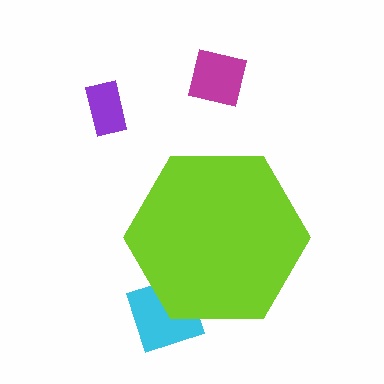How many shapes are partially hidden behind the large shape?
1 shape is partially hidden.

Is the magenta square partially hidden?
No, the magenta square is fully visible.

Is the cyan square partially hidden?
Yes, the cyan square is partially hidden behind the lime hexagon.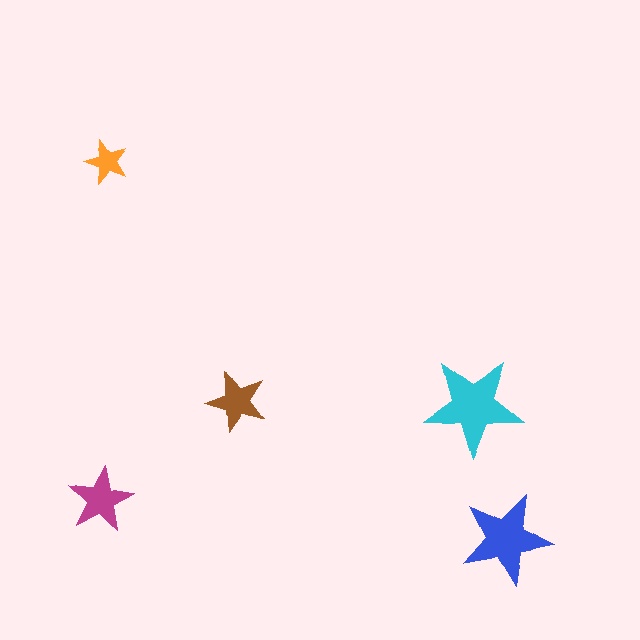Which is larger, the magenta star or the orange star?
The magenta one.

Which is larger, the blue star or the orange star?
The blue one.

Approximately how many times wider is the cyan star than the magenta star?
About 1.5 times wider.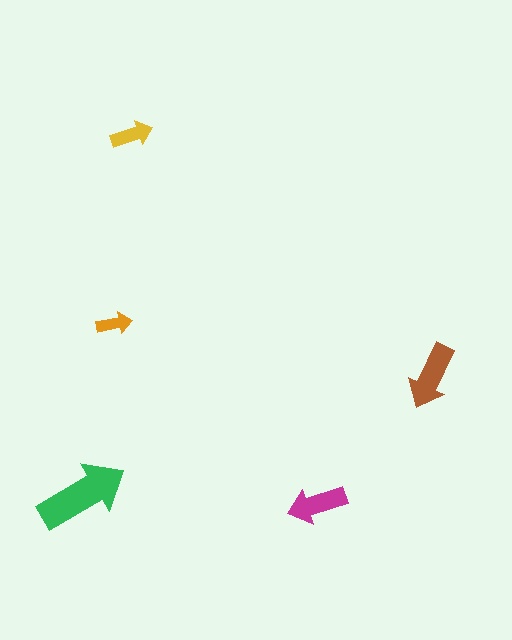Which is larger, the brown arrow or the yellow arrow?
The brown one.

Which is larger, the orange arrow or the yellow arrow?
The yellow one.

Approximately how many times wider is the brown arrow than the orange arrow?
About 2 times wider.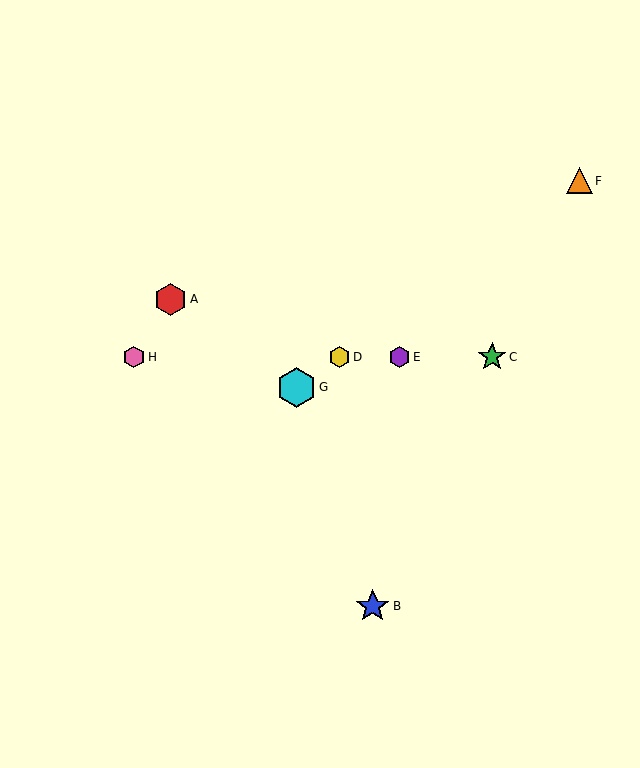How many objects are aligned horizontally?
4 objects (C, D, E, H) are aligned horizontally.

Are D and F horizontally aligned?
No, D is at y≈357 and F is at y≈181.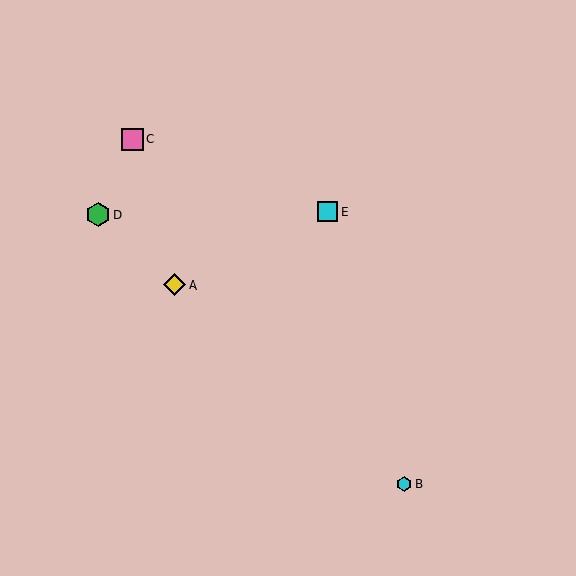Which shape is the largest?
The green hexagon (labeled D) is the largest.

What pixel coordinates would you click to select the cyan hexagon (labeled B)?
Click at (404, 484) to select the cyan hexagon B.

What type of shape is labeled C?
Shape C is a pink square.